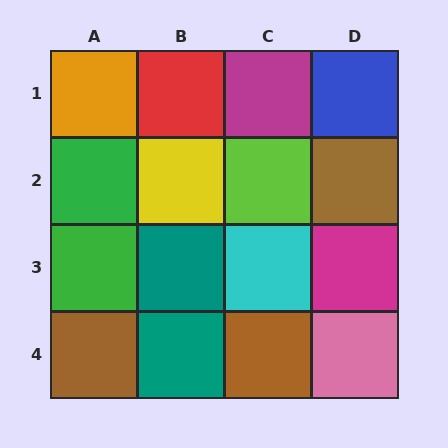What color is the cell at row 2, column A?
Green.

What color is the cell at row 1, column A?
Orange.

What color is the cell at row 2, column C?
Lime.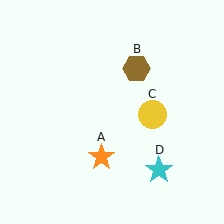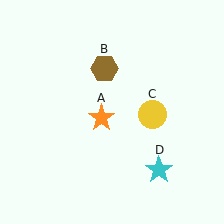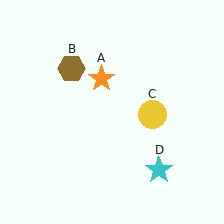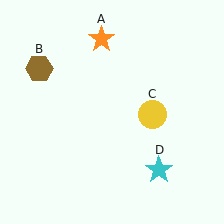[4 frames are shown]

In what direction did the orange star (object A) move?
The orange star (object A) moved up.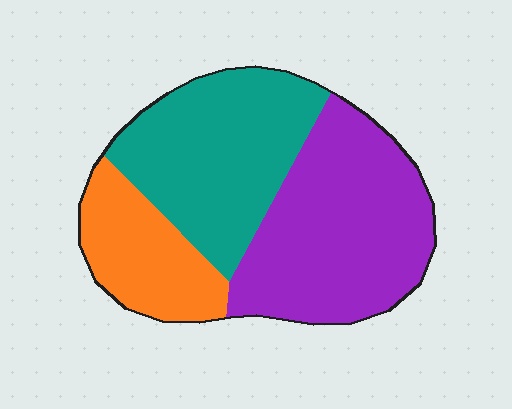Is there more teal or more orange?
Teal.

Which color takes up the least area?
Orange, at roughly 20%.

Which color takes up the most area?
Purple, at roughly 45%.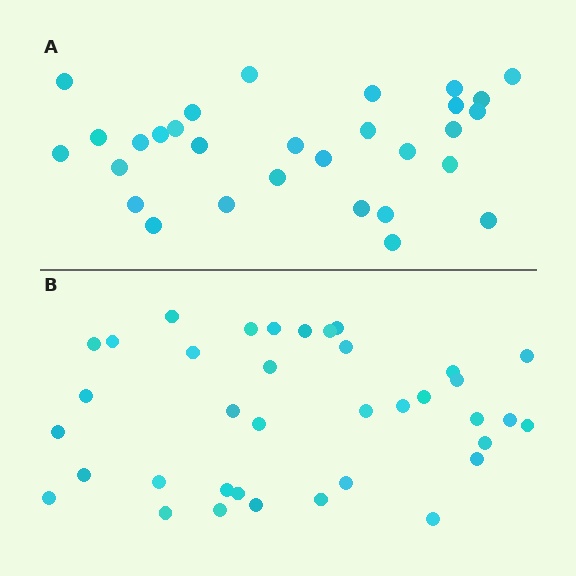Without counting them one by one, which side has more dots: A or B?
Region B (the bottom region) has more dots.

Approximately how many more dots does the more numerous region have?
Region B has roughly 8 or so more dots than region A.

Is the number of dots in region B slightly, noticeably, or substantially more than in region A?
Region B has only slightly more — the two regions are fairly close. The ratio is roughly 1.2 to 1.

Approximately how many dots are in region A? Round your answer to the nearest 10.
About 30 dots.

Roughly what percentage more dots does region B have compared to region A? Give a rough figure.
About 25% more.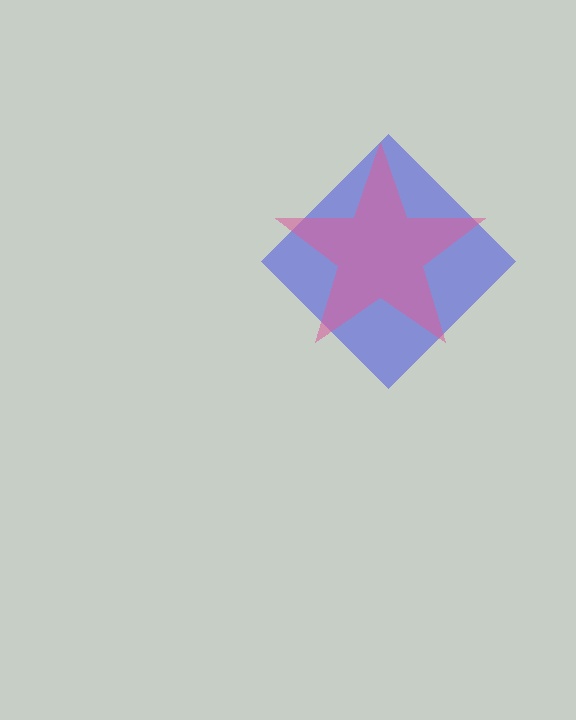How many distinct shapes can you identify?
There are 2 distinct shapes: a blue diamond, a pink star.